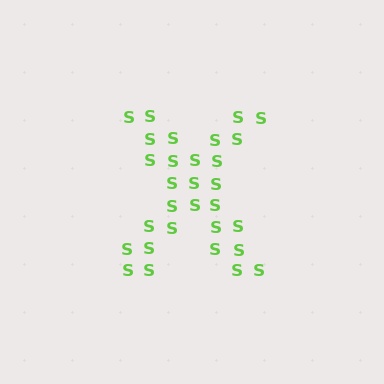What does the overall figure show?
The overall figure shows the letter X.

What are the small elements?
The small elements are letter S's.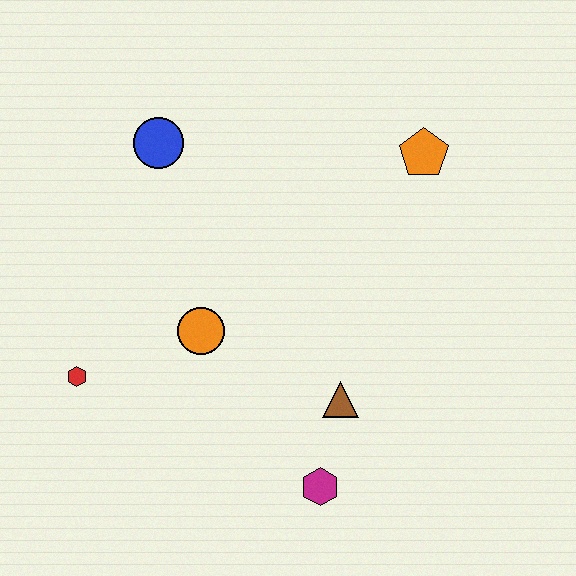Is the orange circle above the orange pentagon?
No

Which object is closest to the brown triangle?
The magenta hexagon is closest to the brown triangle.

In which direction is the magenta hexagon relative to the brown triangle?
The magenta hexagon is below the brown triangle.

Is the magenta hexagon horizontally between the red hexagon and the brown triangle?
Yes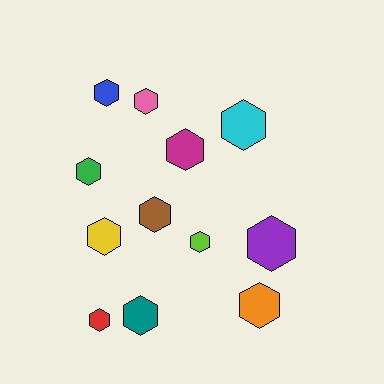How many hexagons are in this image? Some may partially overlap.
There are 12 hexagons.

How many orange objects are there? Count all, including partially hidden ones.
There is 1 orange object.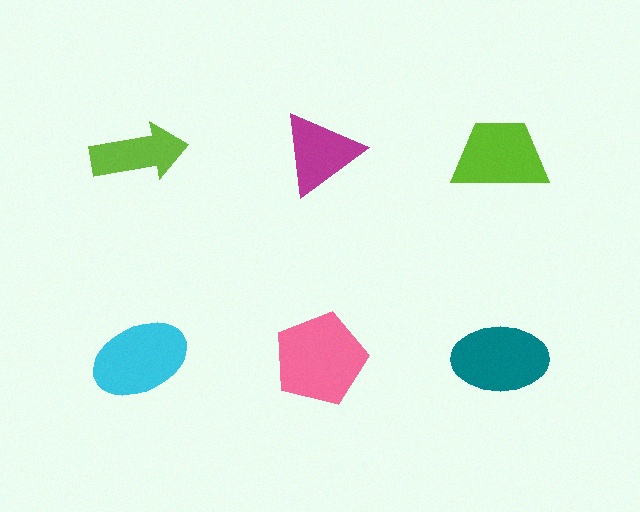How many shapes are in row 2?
3 shapes.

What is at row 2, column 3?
A teal ellipse.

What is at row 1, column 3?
A lime trapezoid.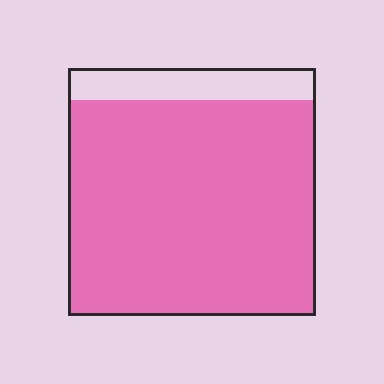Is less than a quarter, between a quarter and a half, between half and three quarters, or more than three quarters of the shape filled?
More than three quarters.